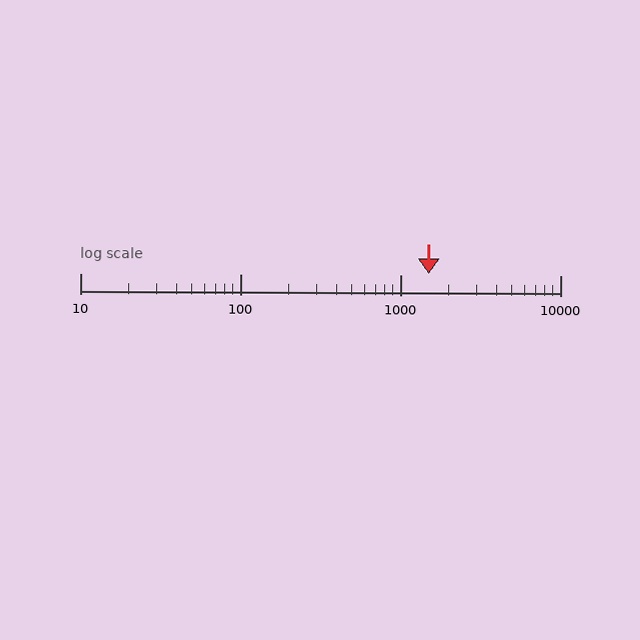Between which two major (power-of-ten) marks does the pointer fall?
The pointer is between 1000 and 10000.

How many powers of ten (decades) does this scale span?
The scale spans 3 decades, from 10 to 10000.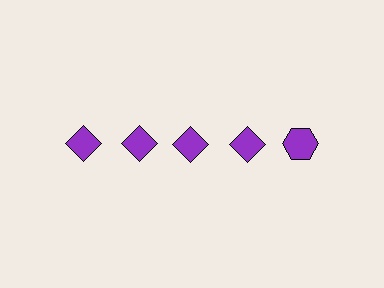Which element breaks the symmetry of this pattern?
The purple hexagon in the top row, rightmost column breaks the symmetry. All other shapes are purple diamonds.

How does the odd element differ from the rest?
It has a different shape: hexagon instead of diamond.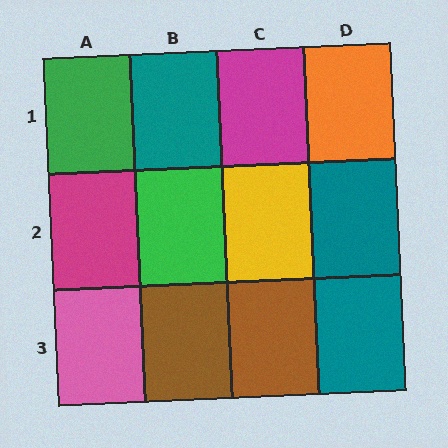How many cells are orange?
1 cell is orange.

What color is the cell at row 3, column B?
Brown.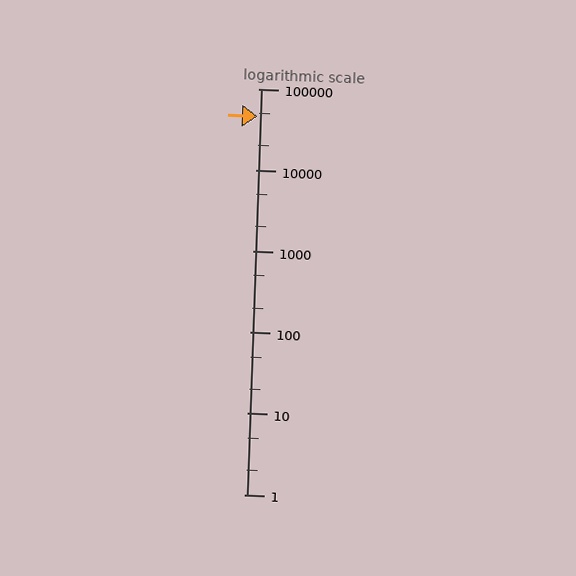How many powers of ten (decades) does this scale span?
The scale spans 5 decades, from 1 to 100000.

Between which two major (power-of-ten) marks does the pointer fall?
The pointer is between 10000 and 100000.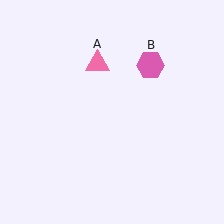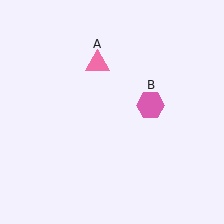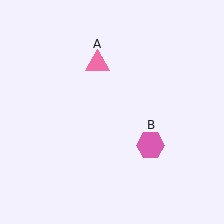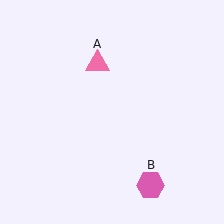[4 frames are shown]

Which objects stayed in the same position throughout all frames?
Pink triangle (object A) remained stationary.